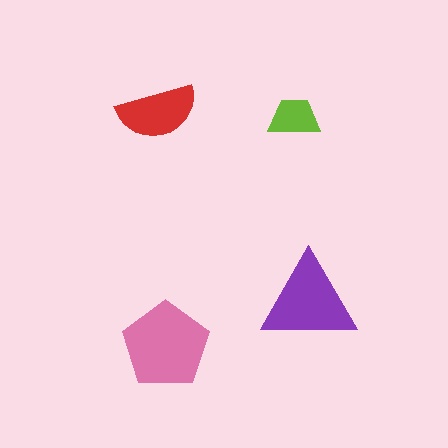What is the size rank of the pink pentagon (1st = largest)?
1st.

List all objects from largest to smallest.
The pink pentagon, the purple triangle, the red semicircle, the lime trapezoid.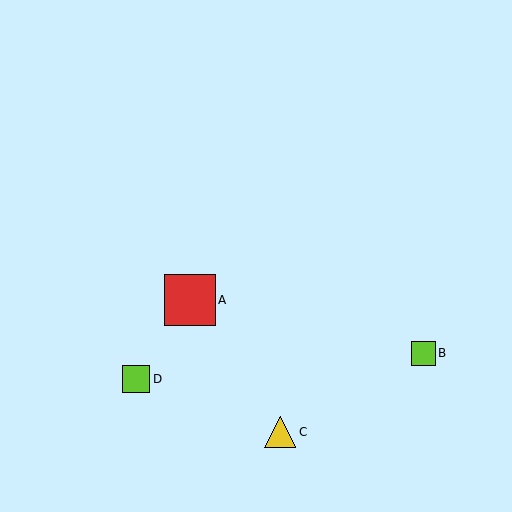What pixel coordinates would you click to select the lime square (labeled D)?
Click at (136, 379) to select the lime square D.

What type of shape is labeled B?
Shape B is a lime square.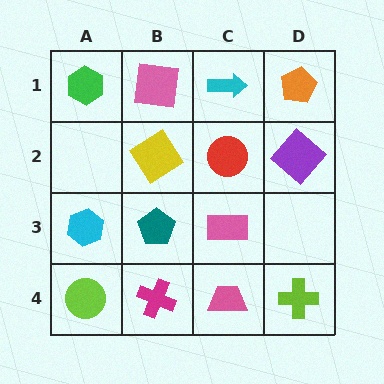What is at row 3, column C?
A pink rectangle.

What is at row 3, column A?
A cyan hexagon.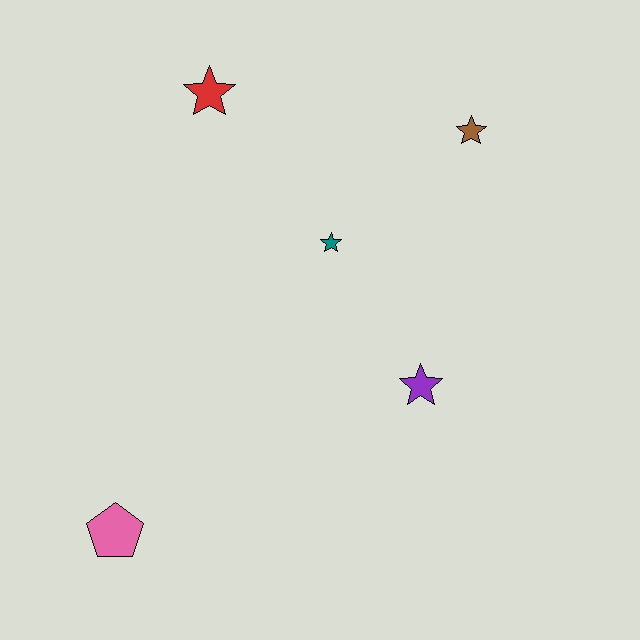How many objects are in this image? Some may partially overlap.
There are 5 objects.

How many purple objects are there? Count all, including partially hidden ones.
There is 1 purple object.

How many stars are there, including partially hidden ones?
There are 4 stars.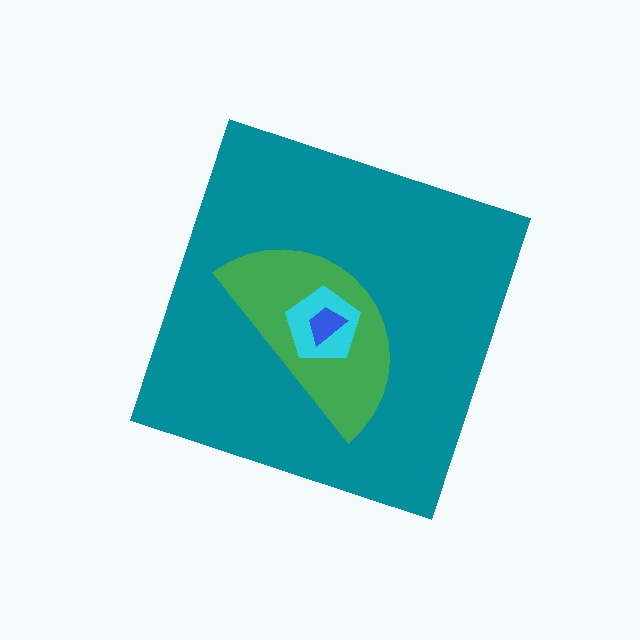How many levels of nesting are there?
4.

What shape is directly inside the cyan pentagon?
The blue trapezoid.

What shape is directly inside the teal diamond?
The green semicircle.